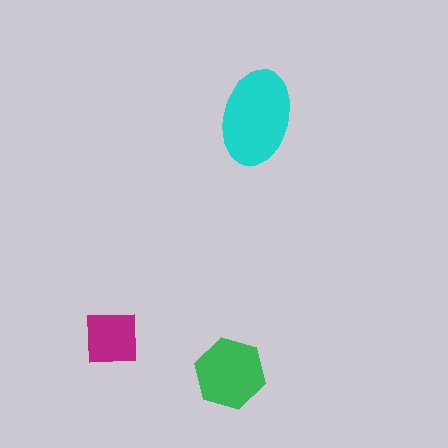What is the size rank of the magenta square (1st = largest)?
3rd.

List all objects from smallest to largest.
The magenta square, the green hexagon, the cyan ellipse.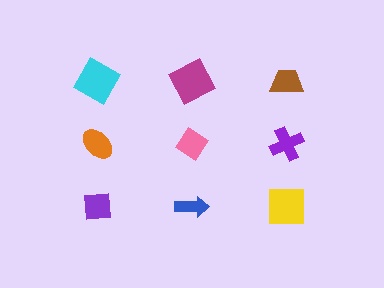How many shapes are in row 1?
3 shapes.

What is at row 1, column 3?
A brown trapezoid.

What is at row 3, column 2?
A blue arrow.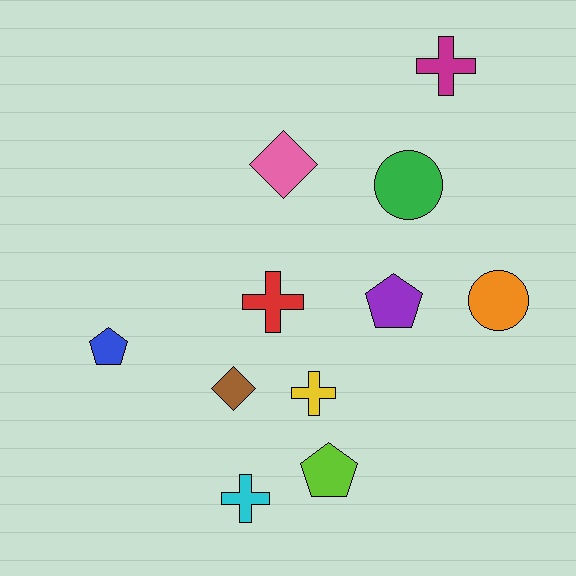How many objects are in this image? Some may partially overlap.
There are 11 objects.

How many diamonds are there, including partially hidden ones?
There are 2 diamonds.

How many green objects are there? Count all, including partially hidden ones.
There is 1 green object.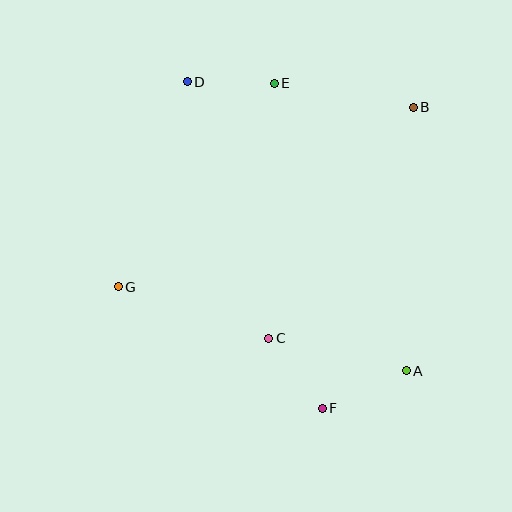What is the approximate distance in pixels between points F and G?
The distance between F and G is approximately 237 pixels.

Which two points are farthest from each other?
Points A and D are farthest from each other.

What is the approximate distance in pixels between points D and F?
The distance between D and F is approximately 353 pixels.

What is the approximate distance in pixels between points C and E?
The distance between C and E is approximately 255 pixels.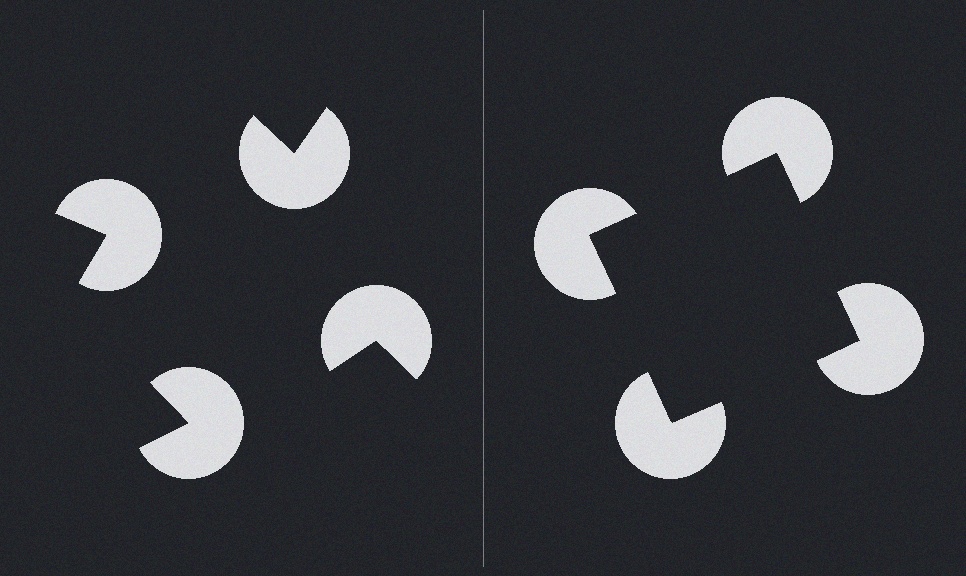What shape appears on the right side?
An illusory square.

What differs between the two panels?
The pac-man discs are positioned identically on both sides; only the wedge orientations differ. On the right they align to a square; on the left they are misaligned.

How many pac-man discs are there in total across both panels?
8 — 4 on each side.